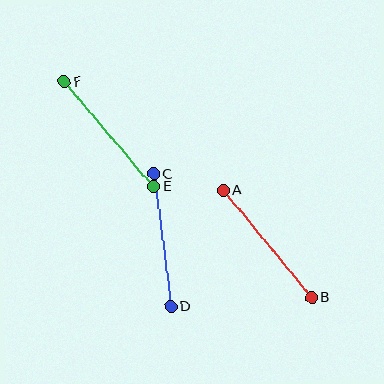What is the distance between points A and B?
The distance is approximately 139 pixels.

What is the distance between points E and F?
The distance is approximately 138 pixels.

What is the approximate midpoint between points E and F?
The midpoint is at approximately (109, 134) pixels.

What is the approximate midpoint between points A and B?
The midpoint is at approximately (267, 244) pixels.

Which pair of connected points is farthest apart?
Points A and B are farthest apart.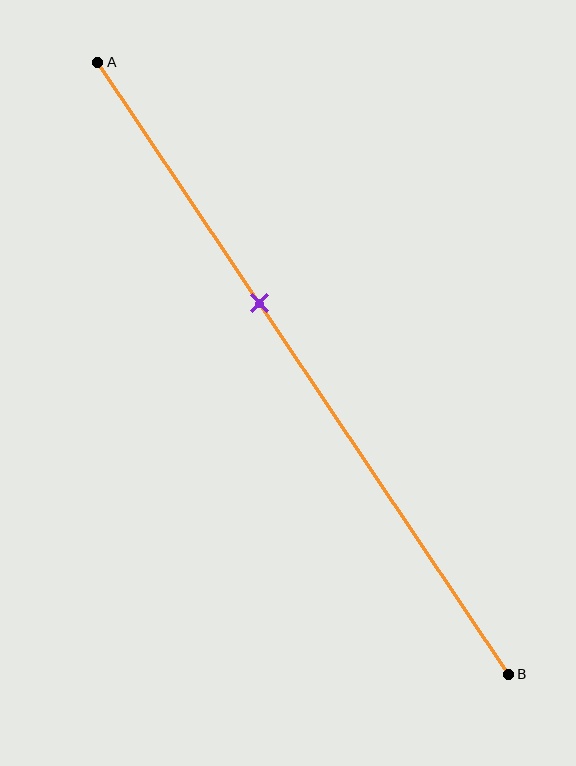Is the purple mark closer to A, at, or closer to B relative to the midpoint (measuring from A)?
The purple mark is closer to point A than the midpoint of segment AB.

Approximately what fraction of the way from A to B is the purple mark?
The purple mark is approximately 40% of the way from A to B.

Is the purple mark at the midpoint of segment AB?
No, the mark is at about 40% from A, not at the 50% midpoint.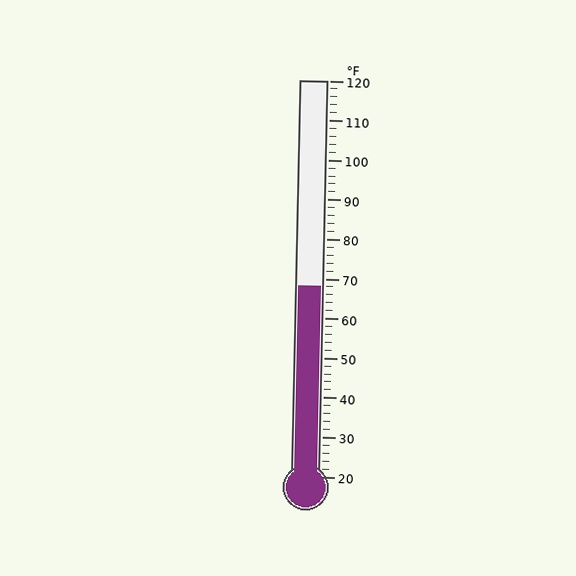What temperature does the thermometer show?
The thermometer shows approximately 68°F.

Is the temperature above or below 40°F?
The temperature is above 40°F.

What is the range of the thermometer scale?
The thermometer scale ranges from 20°F to 120°F.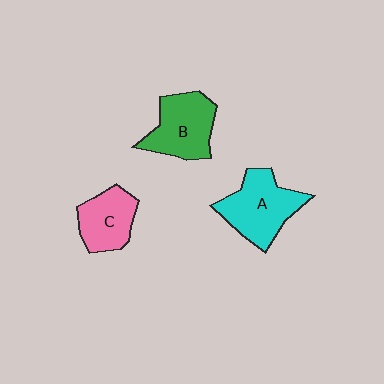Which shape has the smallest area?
Shape C (pink).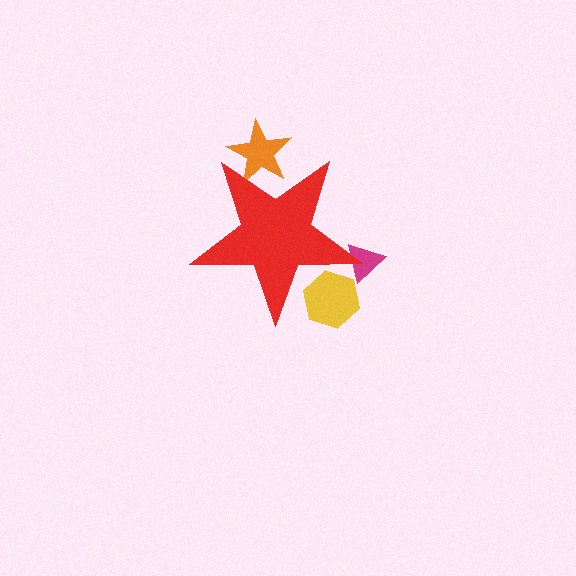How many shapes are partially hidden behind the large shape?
3 shapes are partially hidden.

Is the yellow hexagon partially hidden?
Yes, the yellow hexagon is partially hidden behind the red star.